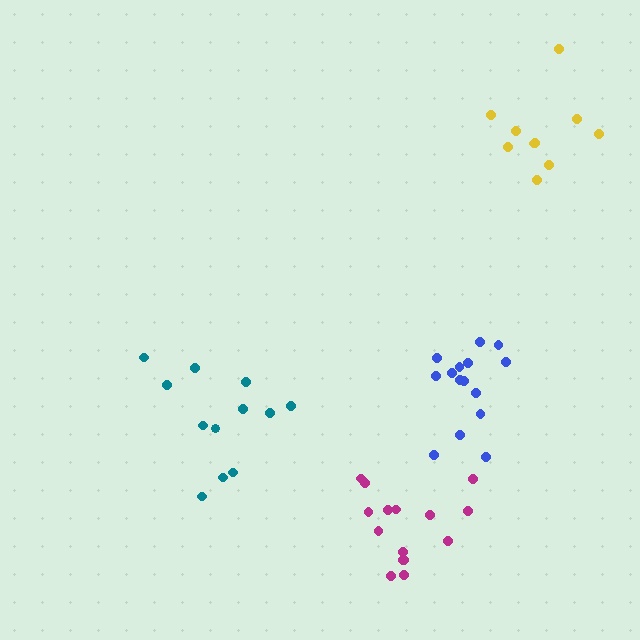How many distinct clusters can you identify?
There are 4 distinct clusters.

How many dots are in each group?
Group 1: 10 dots, Group 2: 15 dots, Group 3: 12 dots, Group 4: 15 dots (52 total).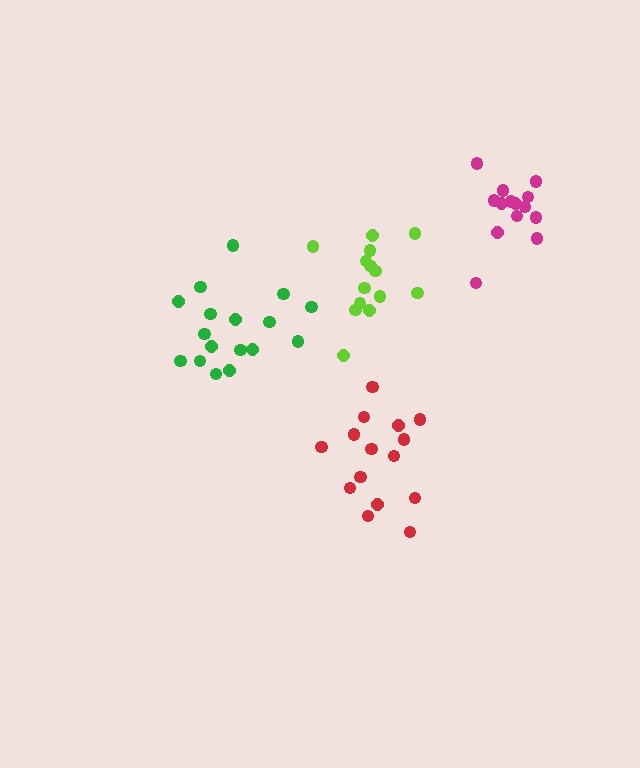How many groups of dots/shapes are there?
There are 4 groups.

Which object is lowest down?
The red cluster is bottommost.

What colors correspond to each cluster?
The clusters are colored: red, lime, green, magenta.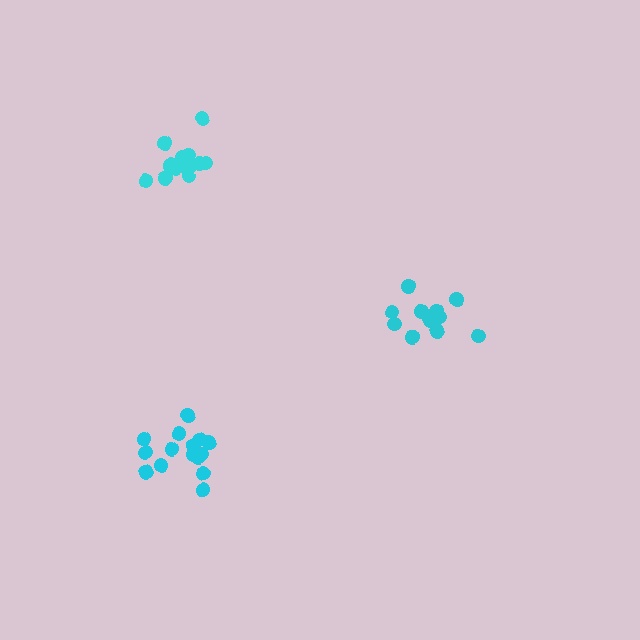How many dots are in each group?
Group 1: 15 dots, Group 2: 12 dots, Group 3: 15 dots (42 total).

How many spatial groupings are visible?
There are 3 spatial groupings.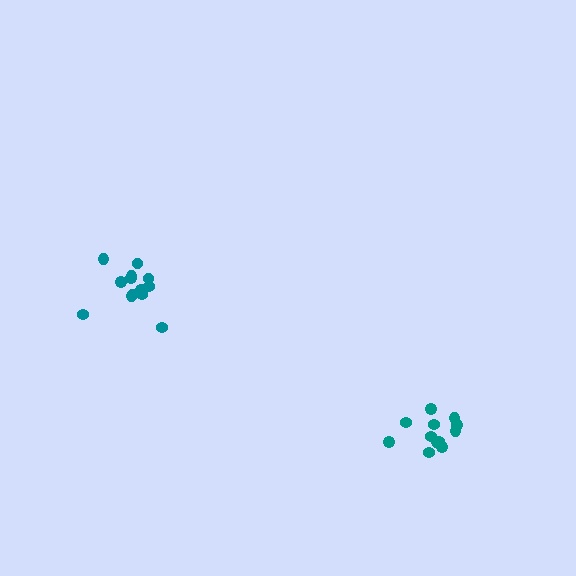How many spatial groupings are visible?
There are 2 spatial groupings.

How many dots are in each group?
Group 1: 13 dots, Group 2: 12 dots (25 total).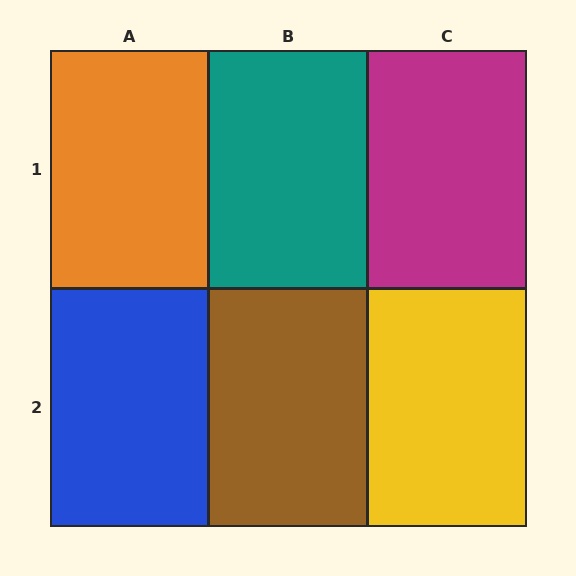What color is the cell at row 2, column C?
Yellow.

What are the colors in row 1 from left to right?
Orange, teal, magenta.